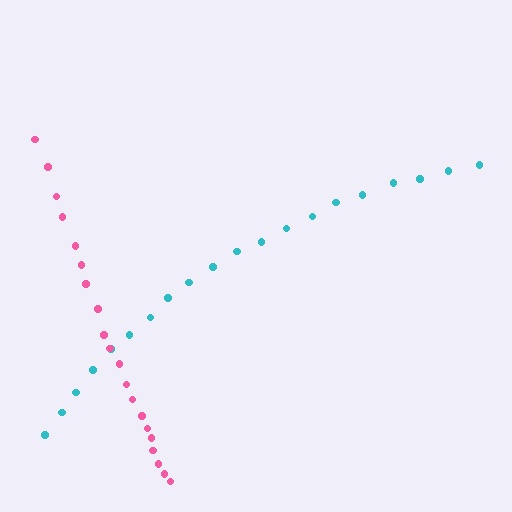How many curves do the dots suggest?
There are 2 distinct paths.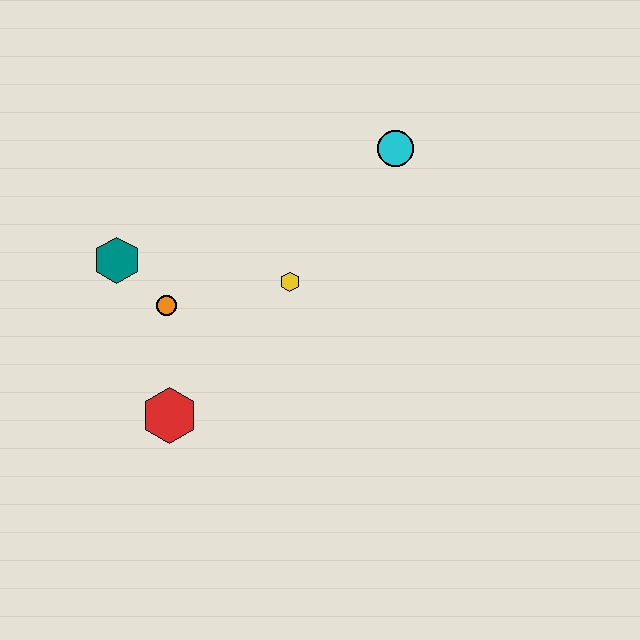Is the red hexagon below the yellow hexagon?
Yes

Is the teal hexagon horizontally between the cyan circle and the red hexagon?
No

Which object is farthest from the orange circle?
The cyan circle is farthest from the orange circle.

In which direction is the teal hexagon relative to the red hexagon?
The teal hexagon is above the red hexagon.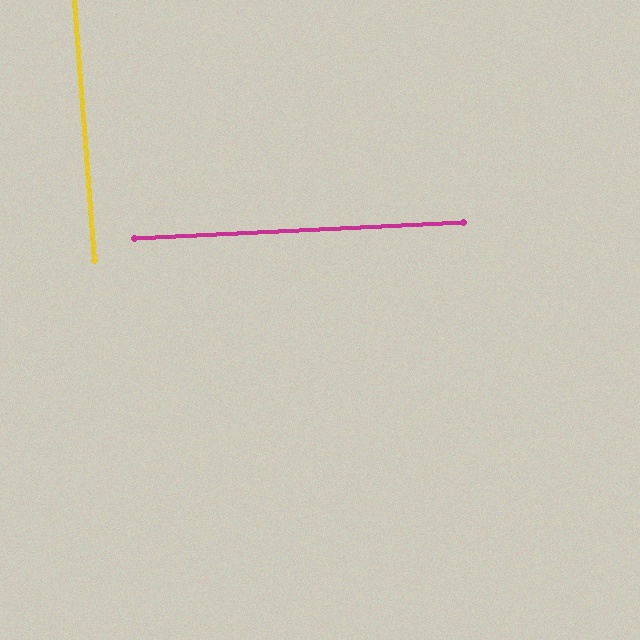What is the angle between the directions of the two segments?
Approximately 88 degrees.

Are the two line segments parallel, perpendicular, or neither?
Perpendicular — they meet at approximately 88°.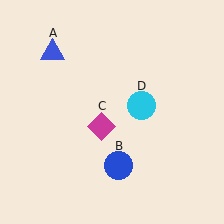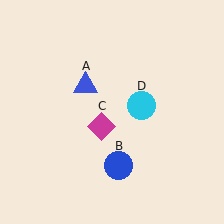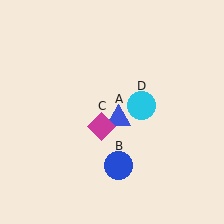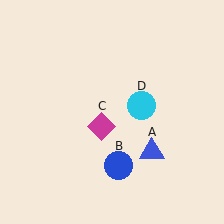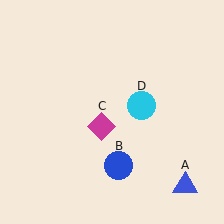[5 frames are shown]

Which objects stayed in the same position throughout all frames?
Blue circle (object B) and magenta diamond (object C) and cyan circle (object D) remained stationary.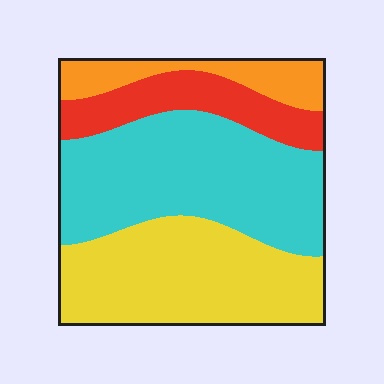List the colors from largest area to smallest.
From largest to smallest: cyan, yellow, red, orange.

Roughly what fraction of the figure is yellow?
Yellow covers around 35% of the figure.